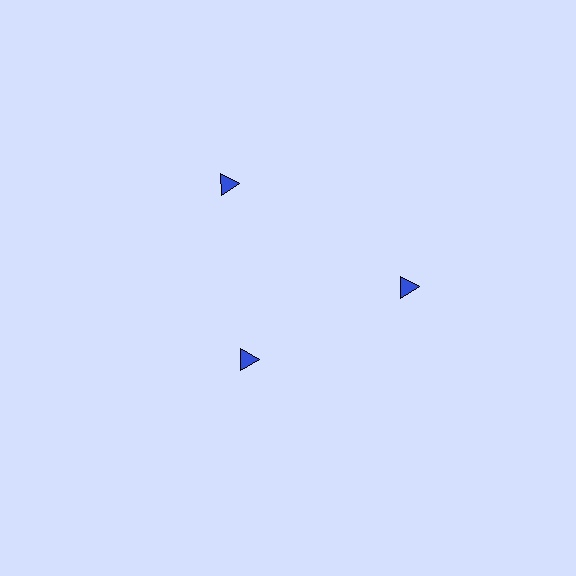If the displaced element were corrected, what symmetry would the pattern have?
It would have 3-fold rotational symmetry — the pattern would map onto itself every 120 degrees.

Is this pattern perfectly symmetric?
No. The 3 blue triangles are arranged in a ring, but one element near the 7 o'clock position is pulled inward toward the center, breaking the 3-fold rotational symmetry.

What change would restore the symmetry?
The symmetry would be restored by moving it outward, back onto the ring so that all 3 triangles sit at equal angles and equal distance from the center.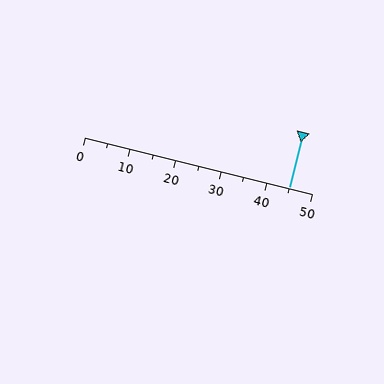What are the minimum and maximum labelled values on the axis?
The axis runs from 0 to 50.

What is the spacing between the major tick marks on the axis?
The major ticks are spaced 10 apart.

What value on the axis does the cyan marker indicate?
The marker indicates approximately 45.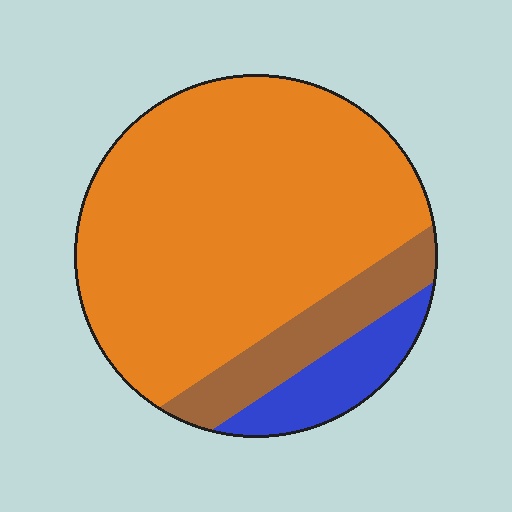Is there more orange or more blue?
Orange.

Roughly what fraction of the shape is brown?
Brown covers about 15% of the shape.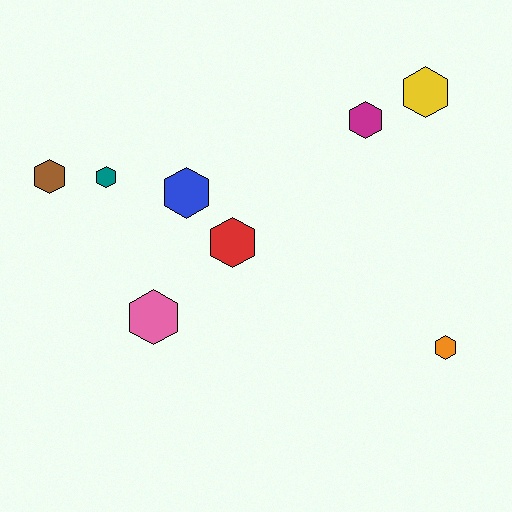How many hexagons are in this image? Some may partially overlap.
There are 8 hexagons.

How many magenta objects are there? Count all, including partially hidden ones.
There is 1 magenta object.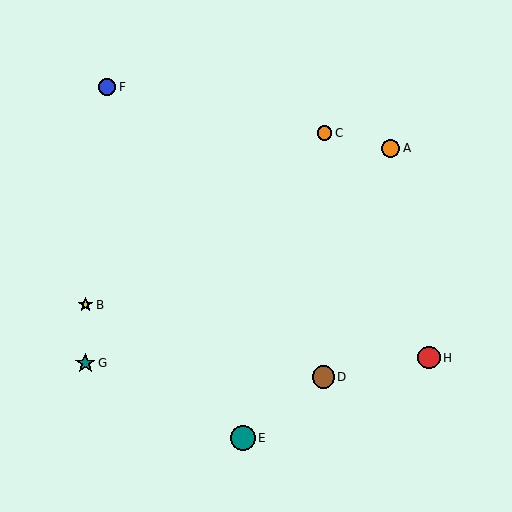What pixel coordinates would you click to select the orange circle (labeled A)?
Click at (391, 148) to select the orange circle A.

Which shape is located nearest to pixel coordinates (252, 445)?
The teal circle (labeled E) at (243, 438) is nearest to that location.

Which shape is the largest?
The teal circle (labeled E) is the largest.